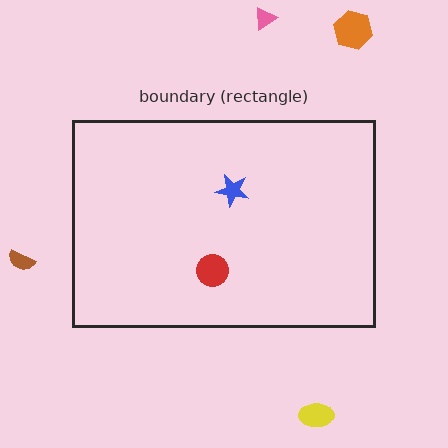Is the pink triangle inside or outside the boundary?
Outside.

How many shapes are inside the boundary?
2 inside, 4 outside.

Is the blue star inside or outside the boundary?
Inside.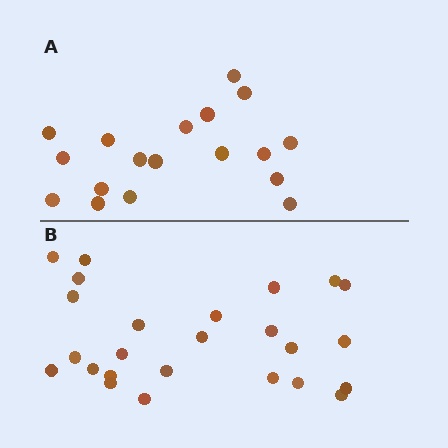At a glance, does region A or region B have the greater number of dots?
Region B (the bottom region) has more dots.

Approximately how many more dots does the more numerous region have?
Region B has roughly 8 or so more dots than region A.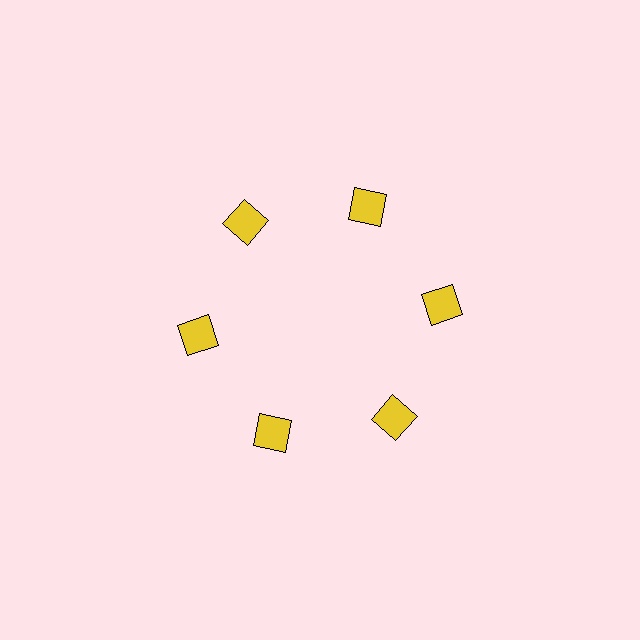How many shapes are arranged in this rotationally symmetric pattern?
There are 6 shapes, arranged in 6 groups of 1.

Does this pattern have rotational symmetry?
Yes, this pattern has 6-fold rotational symmetry. It looks the same after rotating 60 degrees around the center.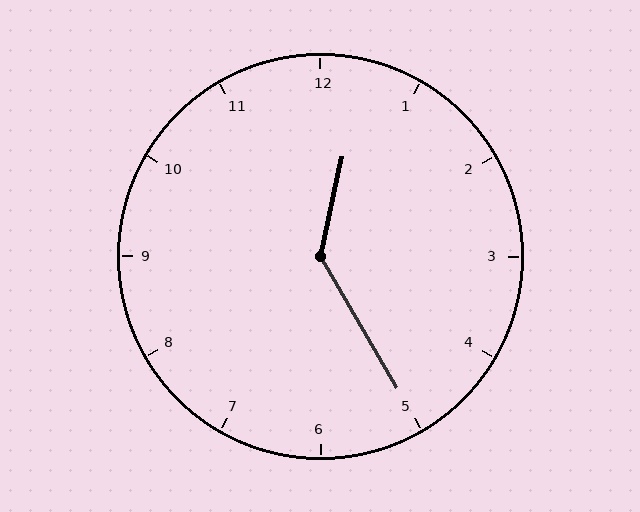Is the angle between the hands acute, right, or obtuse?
It is obtuse.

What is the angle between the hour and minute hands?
Approximately 138 degrees.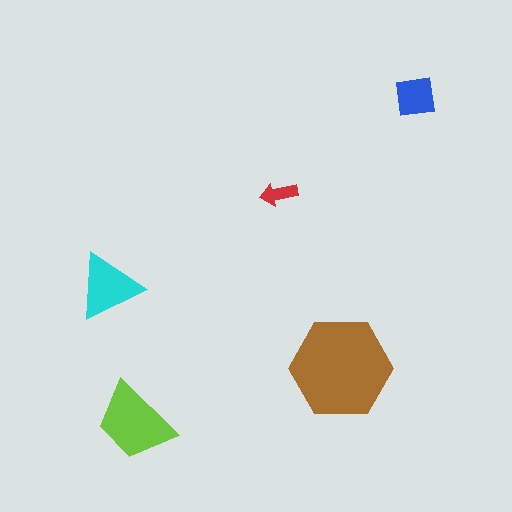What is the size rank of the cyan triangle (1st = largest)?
3rd.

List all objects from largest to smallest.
The brown hexagon, the lime trapezoid, the cyan triangle, the blue square, the red arrow.